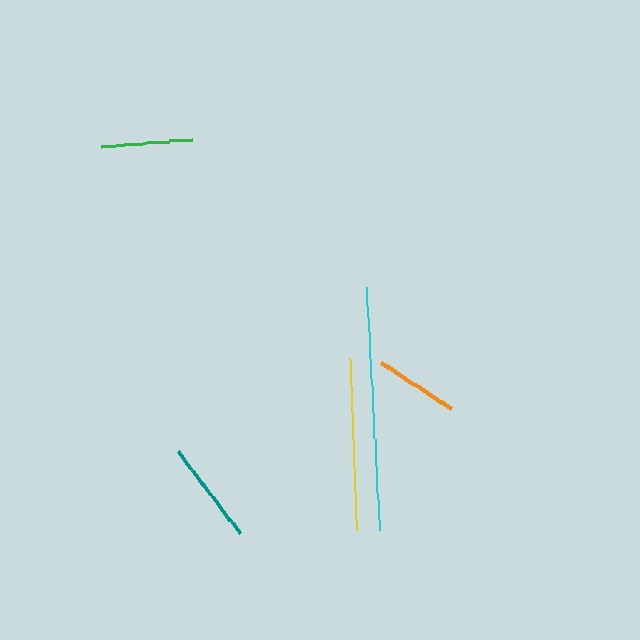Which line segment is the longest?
The cyan line is the longest at approximately 243 pixels.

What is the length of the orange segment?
The orange segment is approximately 85 pixels long.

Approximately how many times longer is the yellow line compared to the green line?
The yellow line is approximately 1.9 times the length of the green line.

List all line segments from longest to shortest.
From longest to shortest: cyan, yellow, teal, green, orange.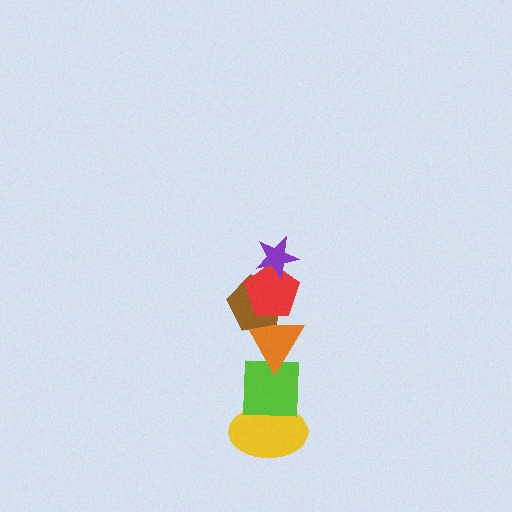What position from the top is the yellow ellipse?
The yellow ellipse is 6th from the top.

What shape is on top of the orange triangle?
The brown pentagon is on top of the orange triangle.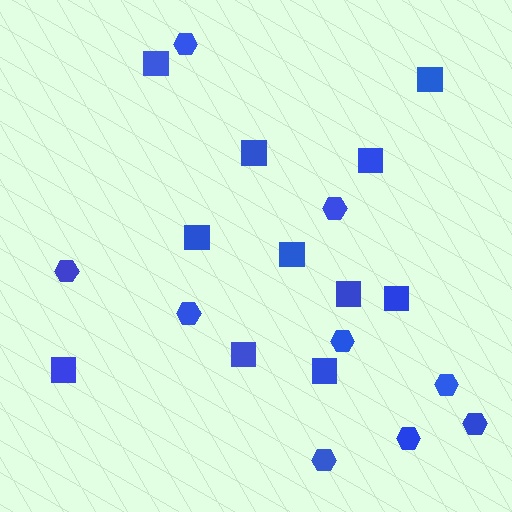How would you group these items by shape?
There are 2 groups: one group of squares (11) and one group of hexagons (9).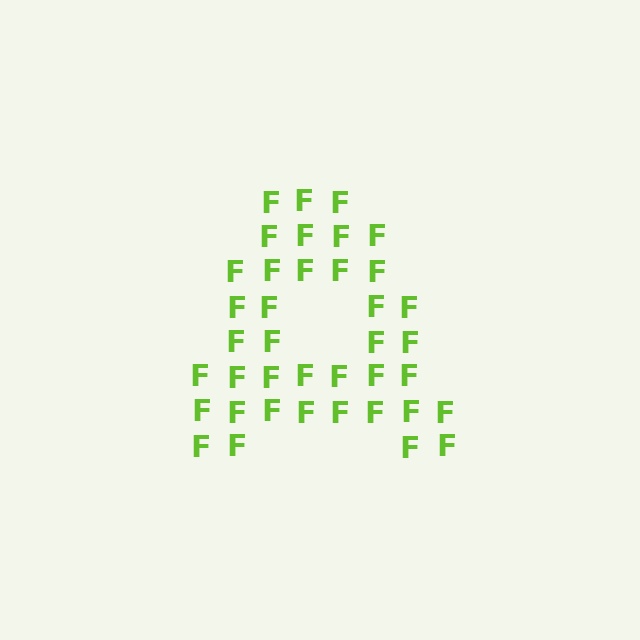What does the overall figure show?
The overall figure shows the letter A.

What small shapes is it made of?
It is made of small letter F's.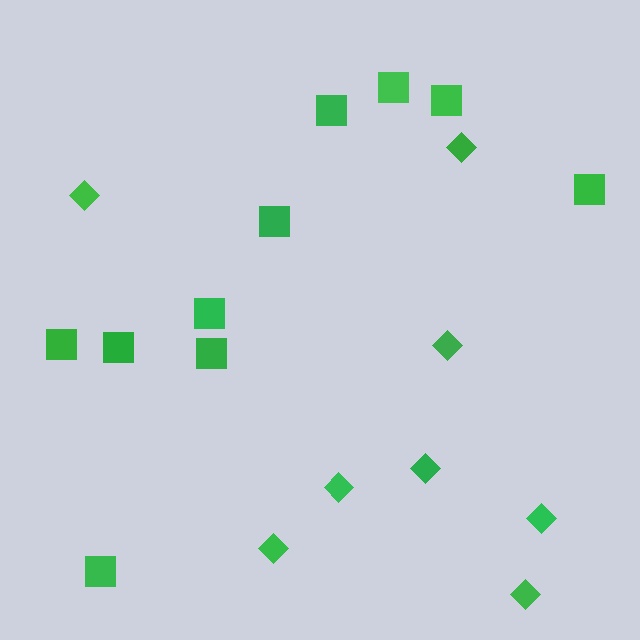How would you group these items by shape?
There are 2 groups: one group of squares (10) and one group of diamonds (8).